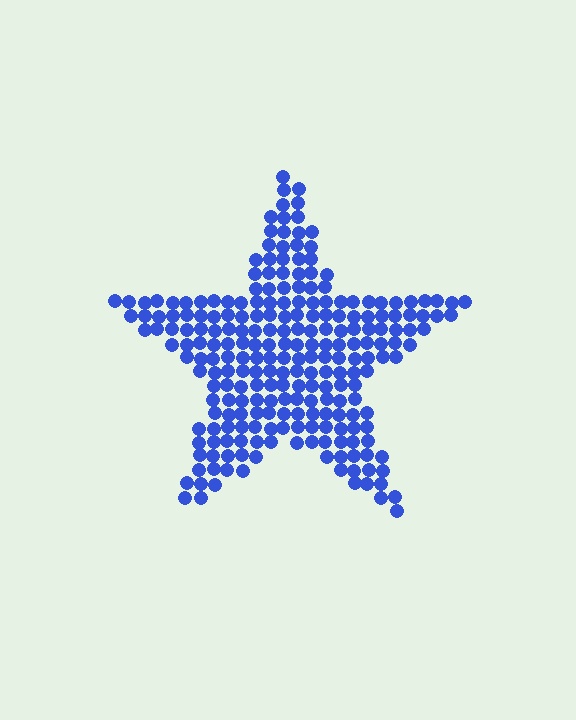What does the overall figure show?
The overall figure shows a star.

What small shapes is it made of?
It is made of small circles.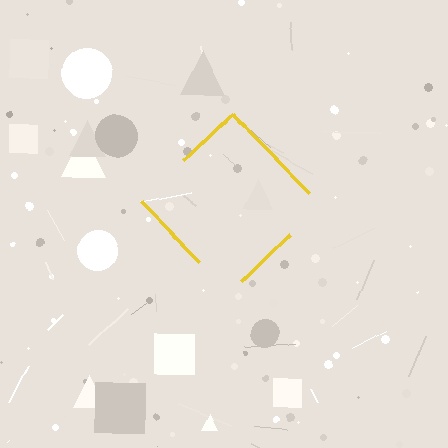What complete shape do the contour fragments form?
The contour fragments form a diamond.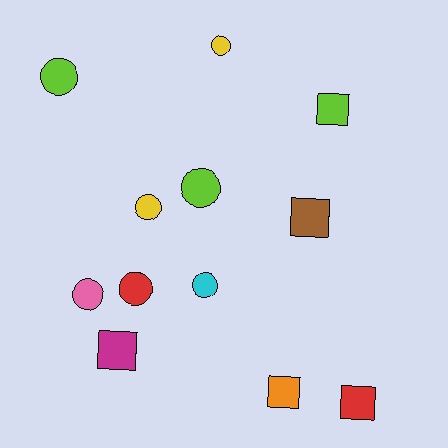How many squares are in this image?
There are 5 squares.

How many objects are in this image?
There are 12 objects.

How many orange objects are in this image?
There is 1 orange object.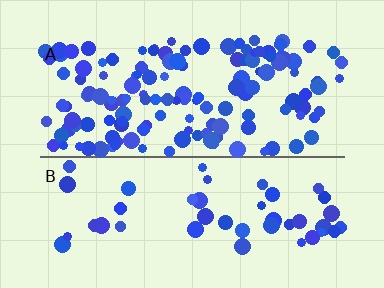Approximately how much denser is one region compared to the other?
Approximately 2.9× — region A over region B.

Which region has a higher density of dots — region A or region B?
A (the top).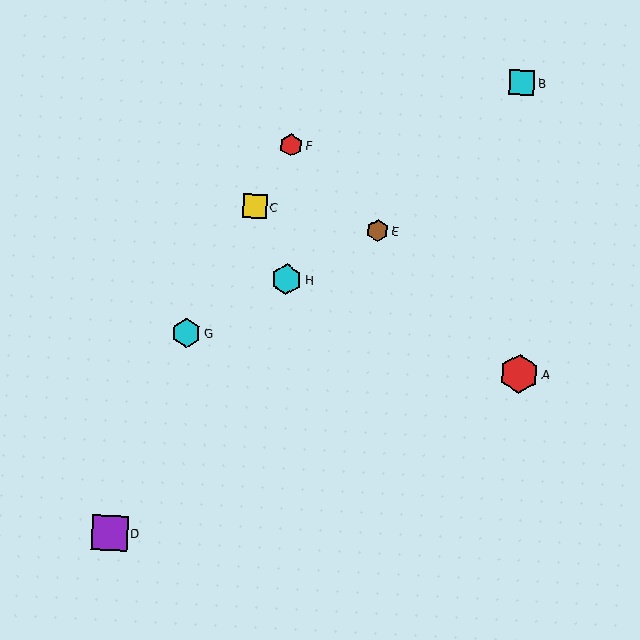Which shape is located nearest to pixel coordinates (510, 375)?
The red hexagon (labeled A) at (519, 374) is nearest to that location.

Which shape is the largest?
The red hexagon (labeled A) is the largest.